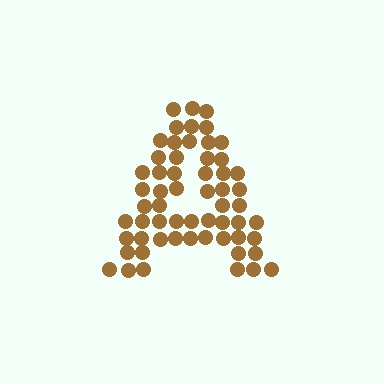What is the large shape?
The large shape is the letter A.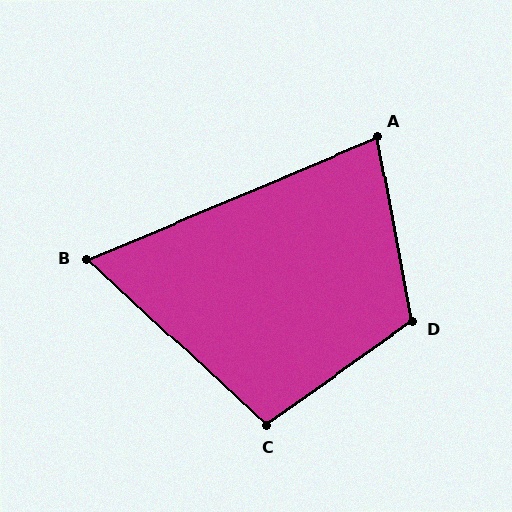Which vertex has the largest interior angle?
D, at approximately 115 degrees.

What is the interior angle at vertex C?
Approximately 102 degrees (obtuse).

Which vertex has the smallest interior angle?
B, at approximately 65 degrees.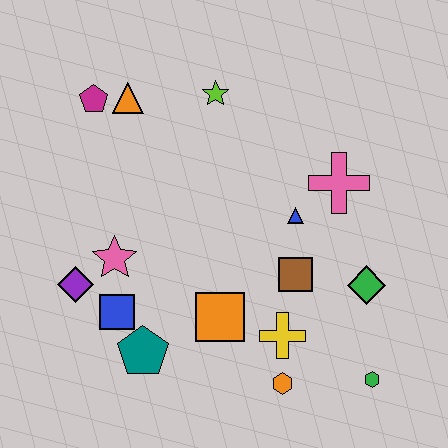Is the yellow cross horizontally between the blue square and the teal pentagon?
No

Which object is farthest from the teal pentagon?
The lime star is farthest from the teal pentagon.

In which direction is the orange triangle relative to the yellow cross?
The orange triangle is above the yellow cross.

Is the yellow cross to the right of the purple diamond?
Yes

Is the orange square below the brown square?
Yes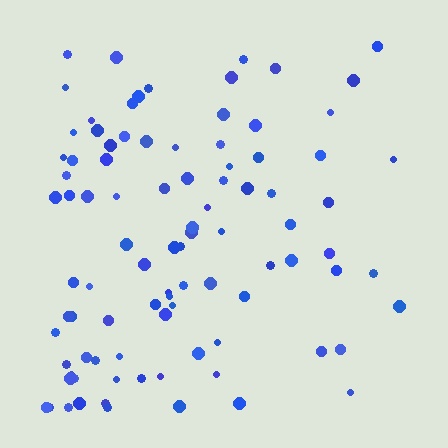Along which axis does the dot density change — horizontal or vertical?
Horizontal.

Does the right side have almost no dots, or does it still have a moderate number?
Still a moderate number, just noticeably fewer than the left.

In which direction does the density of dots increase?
From right to left, with the left side densest.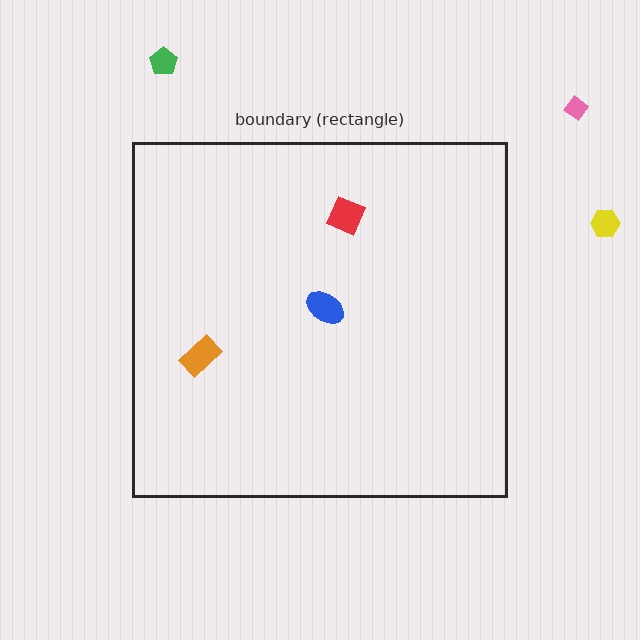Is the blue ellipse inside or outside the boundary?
Inside.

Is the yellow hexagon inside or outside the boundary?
Outside.